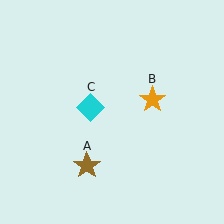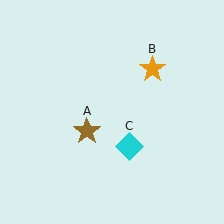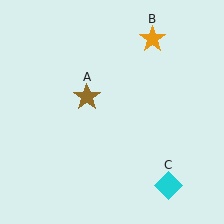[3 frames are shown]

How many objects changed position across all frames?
3 objects changed position: brown star (object A), orange star (object B), cyan diamond (object C).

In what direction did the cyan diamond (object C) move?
The cyan diamond (object C) moved down and to the right.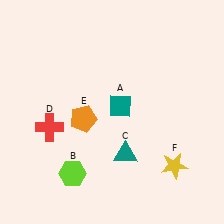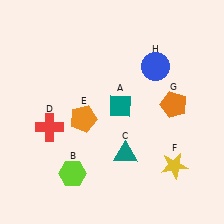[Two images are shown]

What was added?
An orange pentagon (G), a blue circle (H) were added in Image 2.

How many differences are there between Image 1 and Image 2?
There are 2 differences between the two images.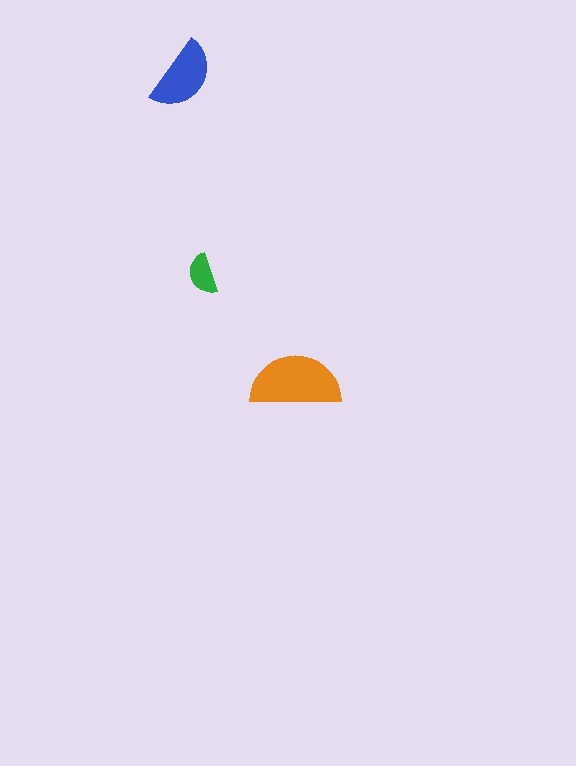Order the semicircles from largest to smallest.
the orange one, the blue one, the green one.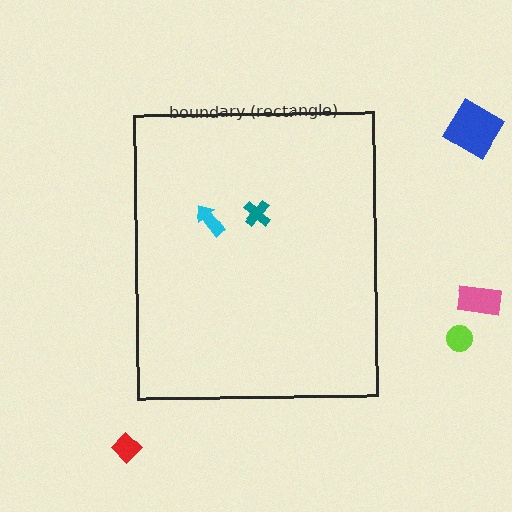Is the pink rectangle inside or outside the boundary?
Outside.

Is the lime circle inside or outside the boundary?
Outside.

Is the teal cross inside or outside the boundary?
Inside.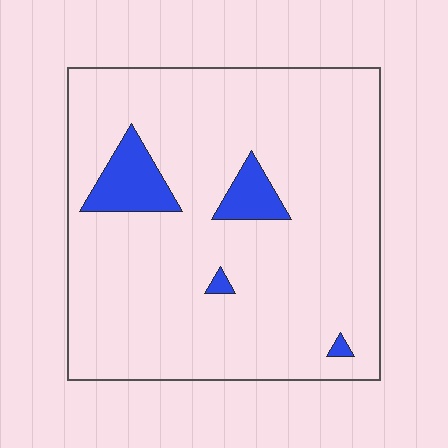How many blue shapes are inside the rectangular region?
4.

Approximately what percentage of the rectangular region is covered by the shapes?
Approximately 10%.